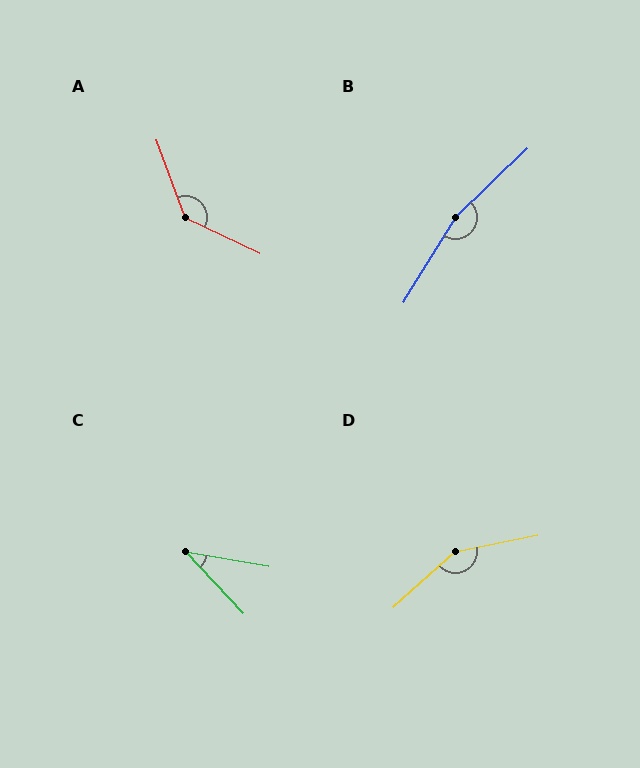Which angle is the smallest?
C, at approximately 37 degrees.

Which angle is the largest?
B, at approximately 166 degrees.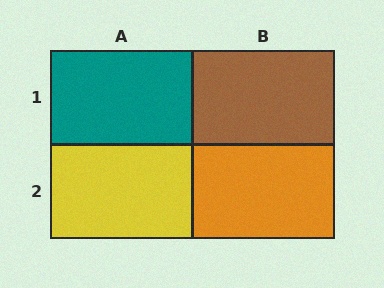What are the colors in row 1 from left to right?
Teal, brown.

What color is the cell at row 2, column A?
Yellow.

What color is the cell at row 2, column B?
Orange.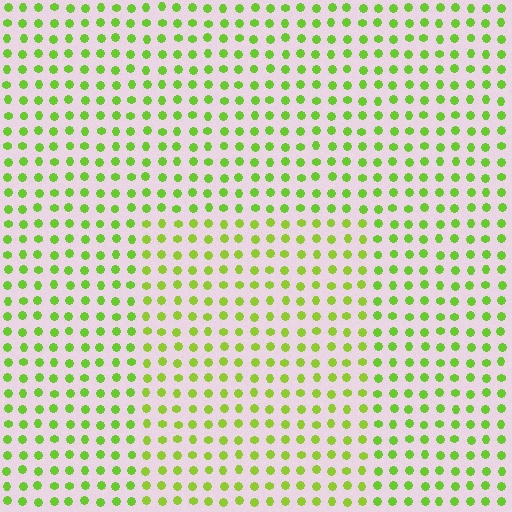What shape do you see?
I see a rectangle.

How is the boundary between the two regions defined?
The boundary is defined purely by a slight shift in hue (about 15 degrees). Spacing, size, and orientation are identical on both sides.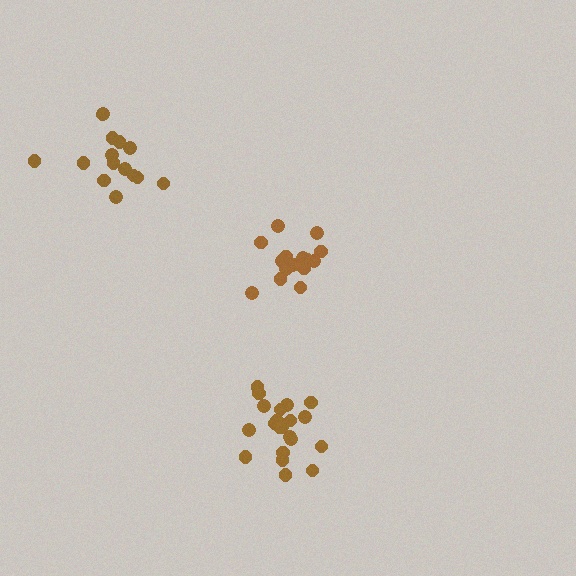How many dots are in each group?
Group 1: 21 dots, Group 2: 16 dots, Group 3: 15 dots (52 total).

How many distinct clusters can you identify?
There are 3 distinct clusters.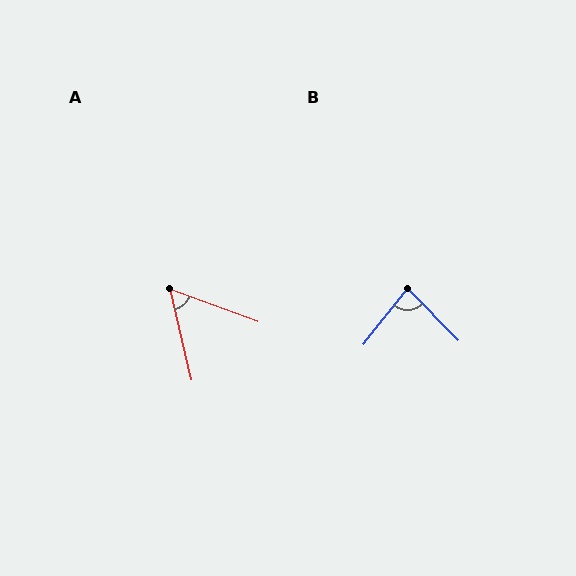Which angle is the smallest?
A, at approximately 56 degrees.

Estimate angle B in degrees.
Approximately 82 degrees.